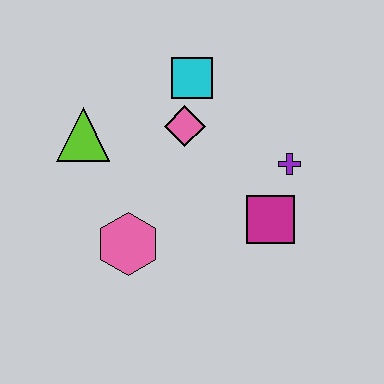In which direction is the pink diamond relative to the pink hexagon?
The pink diamond is above the pink hexagon.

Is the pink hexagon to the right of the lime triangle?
Yes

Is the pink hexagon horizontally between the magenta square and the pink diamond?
No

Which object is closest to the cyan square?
The pink diamond is closest to the cyan square.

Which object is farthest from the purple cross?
The lime triangle is farthest from the purple cross.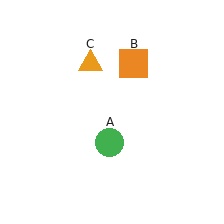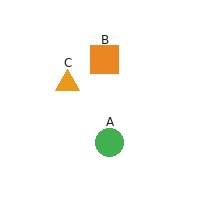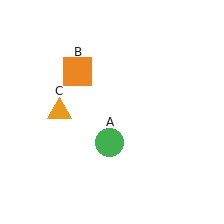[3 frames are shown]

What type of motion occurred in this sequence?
The orange square (object B), orange triangle (object C) rotated counterclockwise around the center of the scene.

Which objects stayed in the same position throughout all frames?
Green circle (object A) remained stationary.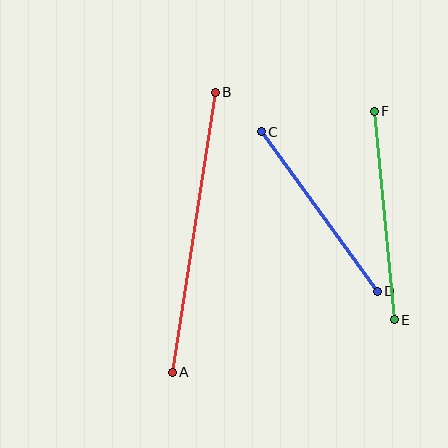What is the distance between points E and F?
The distance is approximately 210 pixels.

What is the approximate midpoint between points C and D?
The midpoint is at approximately (319, 211) pixels.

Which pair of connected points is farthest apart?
Points A and B are farthest apart.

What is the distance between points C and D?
The distance is approximately 197 pixels.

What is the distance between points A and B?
The distance is approximately 283 pixels.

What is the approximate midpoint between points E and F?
The midpoint is at approximately (384, 216) pixels.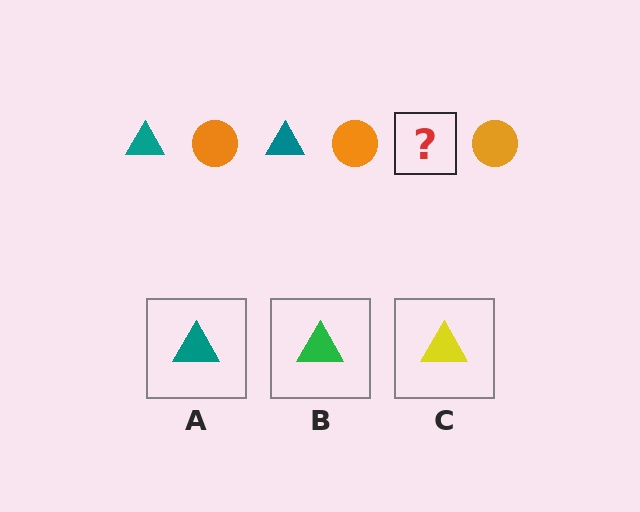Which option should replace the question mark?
Option A.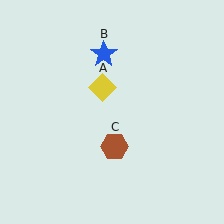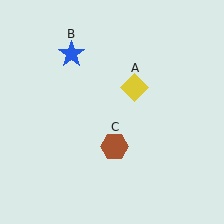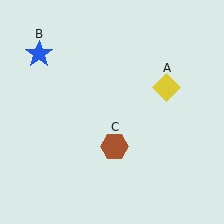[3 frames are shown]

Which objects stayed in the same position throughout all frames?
Brown hexagon (object C) remained stationary.